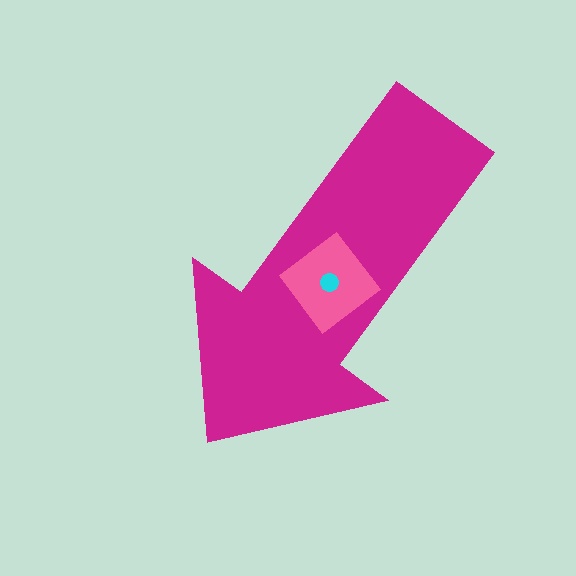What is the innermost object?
The cyan circle.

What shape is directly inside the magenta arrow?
The pink diamond.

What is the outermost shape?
The magenta arrow.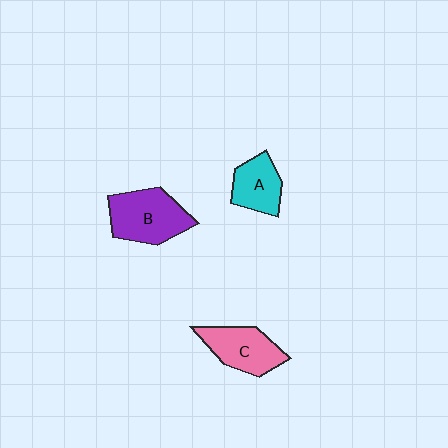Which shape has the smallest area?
Shape A (cyan).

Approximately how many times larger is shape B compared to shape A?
Approximately 1.5 times.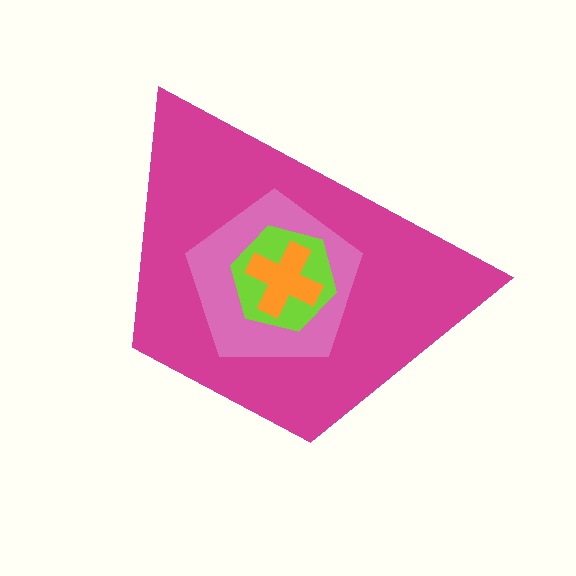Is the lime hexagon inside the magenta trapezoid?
Yes.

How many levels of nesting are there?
4.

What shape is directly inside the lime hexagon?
The orange cross.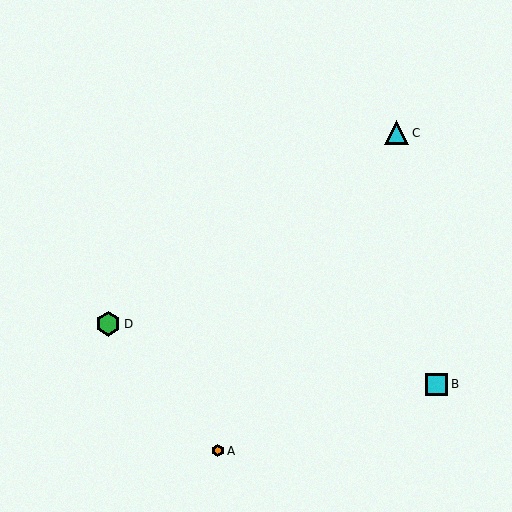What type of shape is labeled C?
Shape C is a cyan triangle.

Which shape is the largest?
The green hexagon (labeled D) is the largest.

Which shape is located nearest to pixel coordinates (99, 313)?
The green hexagon (labeled D) at (108, 324) is nearest to that location.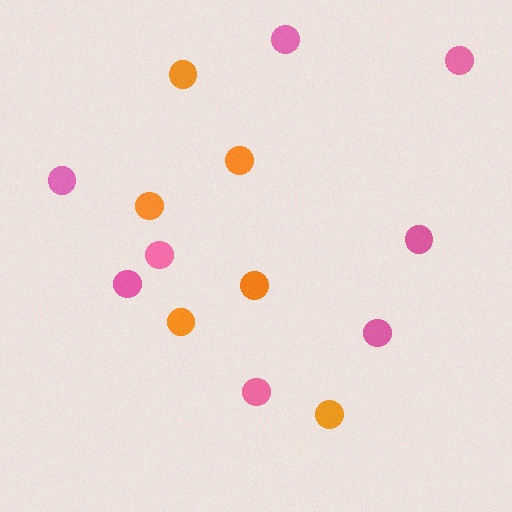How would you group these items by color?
There are 2 groups: one group of orange circles (6) and one group of pink circles (8).